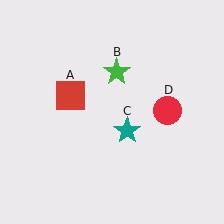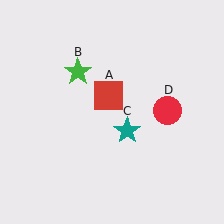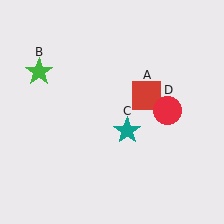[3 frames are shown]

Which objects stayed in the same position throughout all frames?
Teal star (object C) and red circle (object D) remained stationary.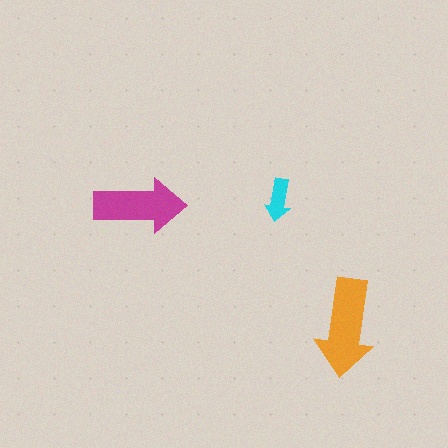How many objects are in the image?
There are 3 objects in the image.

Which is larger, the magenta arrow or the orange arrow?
The orange one.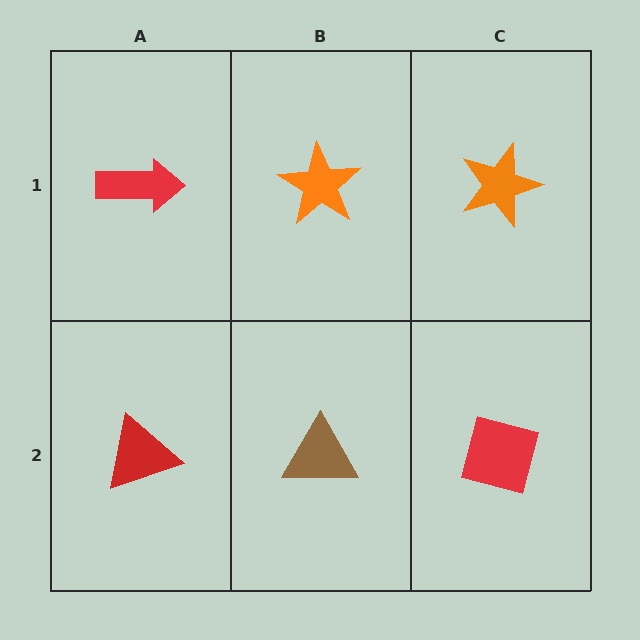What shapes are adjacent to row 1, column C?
A red square (row 2, column C), an orange star (row 1, column B).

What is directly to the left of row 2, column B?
A red triangle.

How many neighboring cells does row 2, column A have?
2.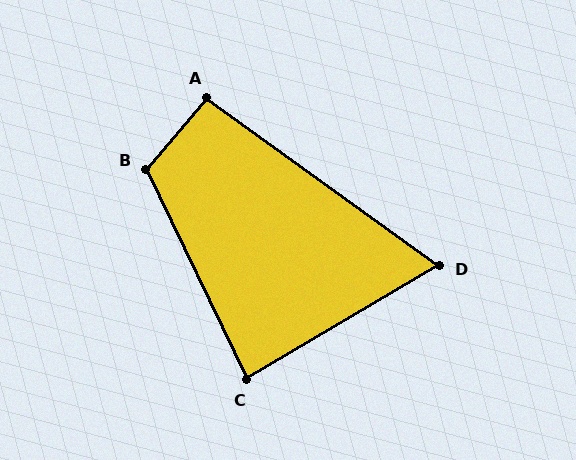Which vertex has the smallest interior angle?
D, at approximately 66 degrees.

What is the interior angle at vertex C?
Approximately 85 degrees (approximately right).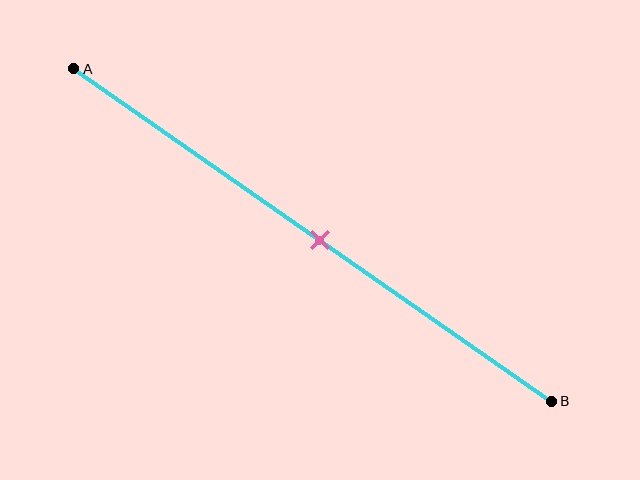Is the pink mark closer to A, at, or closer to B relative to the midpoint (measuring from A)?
The pink mark is approximately at the midpoint of segment AB.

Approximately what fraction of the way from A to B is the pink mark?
The pink mark is approximately 50% of the way from A to B.